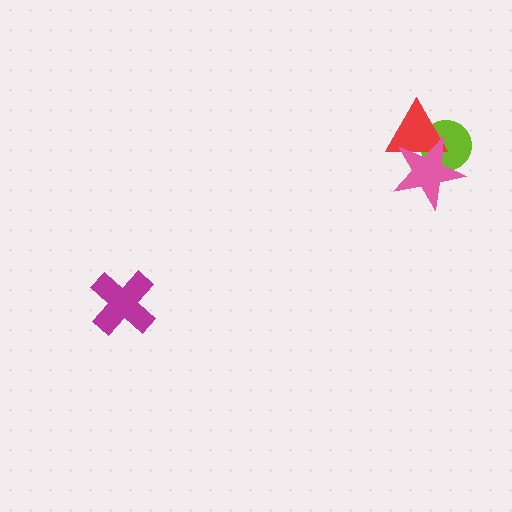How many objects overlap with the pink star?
2 objects overlap with the pink star.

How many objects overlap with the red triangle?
2 objects overlap with the red triangle.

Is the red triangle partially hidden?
Yes, it is partially covered by another shape.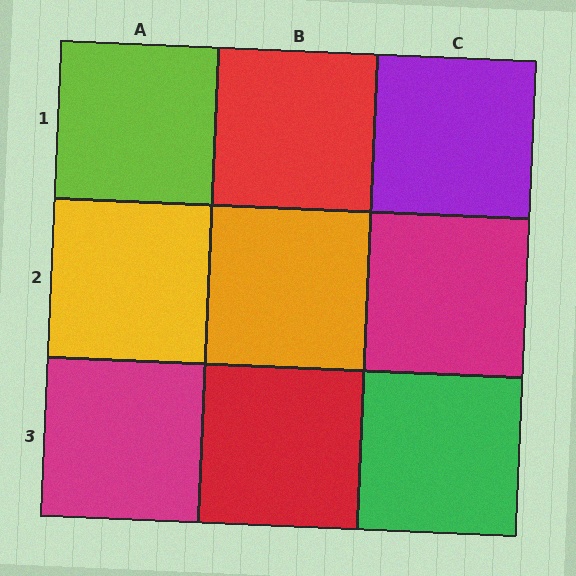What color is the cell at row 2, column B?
Orange.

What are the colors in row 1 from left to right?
Lime, red, purple.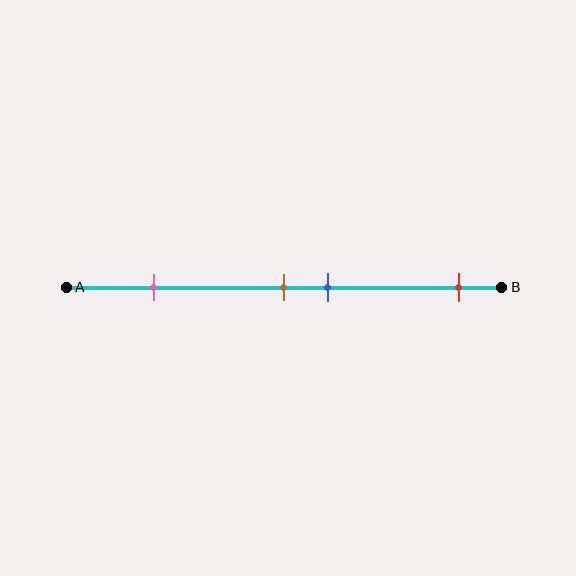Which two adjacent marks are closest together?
The brown and blue marks are the closest adjacent pair.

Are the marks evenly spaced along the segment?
No, the marks are not evenly spaced.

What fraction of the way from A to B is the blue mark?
The blue mark is approximately 60% (0.6) of the way from A to B.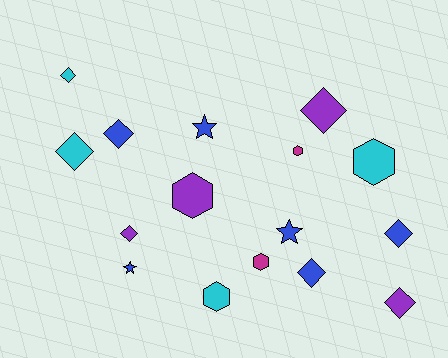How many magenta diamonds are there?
There are no magenta diamonds.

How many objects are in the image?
There are 16 objects.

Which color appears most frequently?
Blue, with 6 objects.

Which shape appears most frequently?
Diamond, with 8 objects.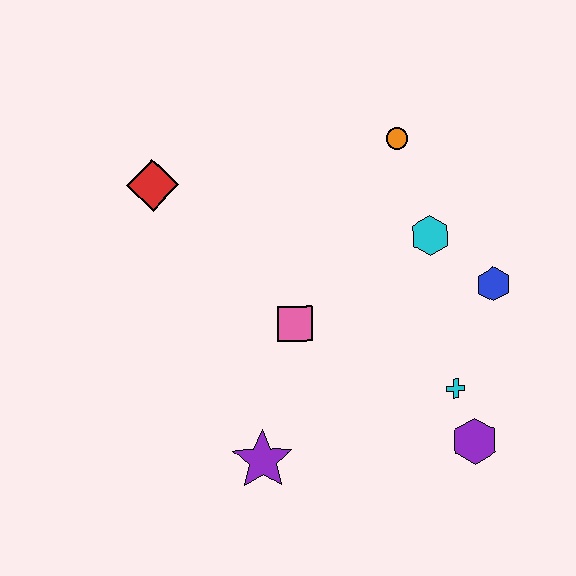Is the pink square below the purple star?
No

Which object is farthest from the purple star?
The orange circle is farthest from the purple star.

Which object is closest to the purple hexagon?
The cyan cross is closest to the purple hexagon.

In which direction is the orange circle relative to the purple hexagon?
The orange circle is above the purple hexagon.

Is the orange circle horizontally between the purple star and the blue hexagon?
Yes